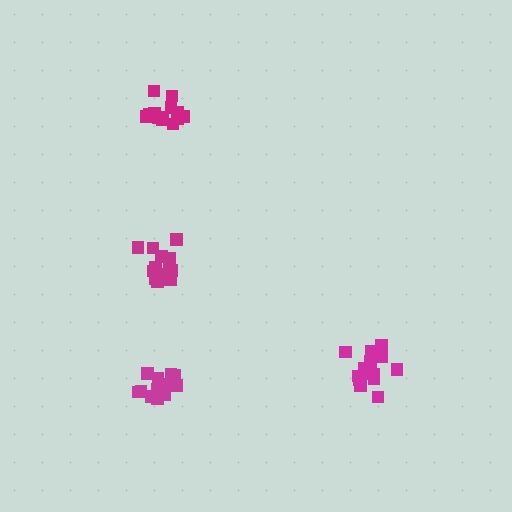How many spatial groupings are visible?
There are 4 spatial groupings.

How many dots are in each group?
Group 1: 14 dots, Group 2: 16 dots, Group 3: 12 dots, Group 4: 13 dots (55 total).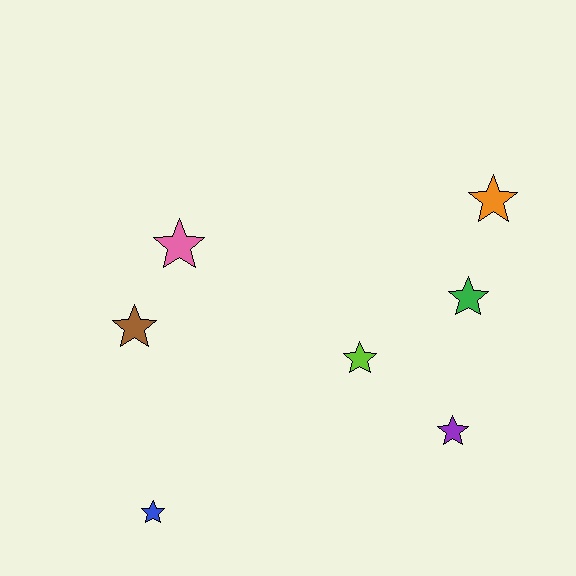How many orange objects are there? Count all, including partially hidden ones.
There is 1 orange object.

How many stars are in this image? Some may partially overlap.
There are 7 stars.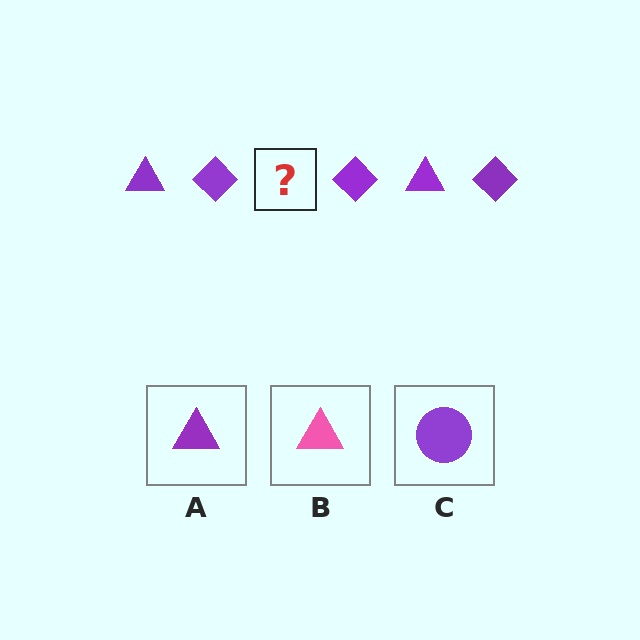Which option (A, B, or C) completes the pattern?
A.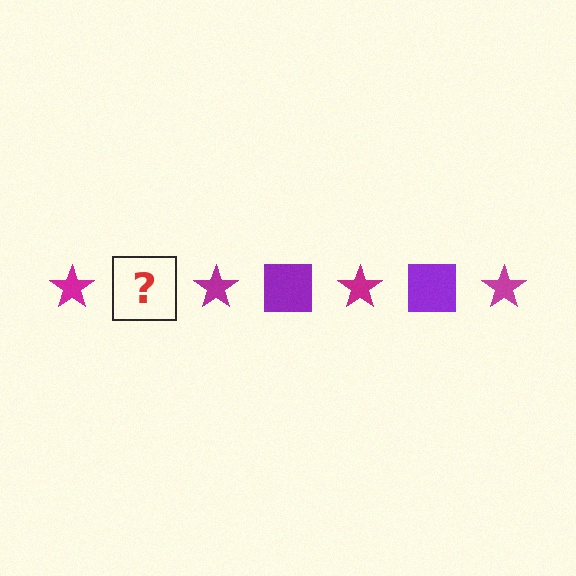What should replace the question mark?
The question mark should be replaced with a purple square.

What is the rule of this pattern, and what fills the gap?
The rule is that the pattern alternates between magenta star and purple square. The gap should be filled with a purple square.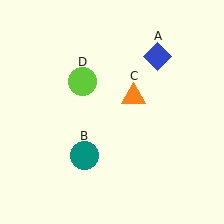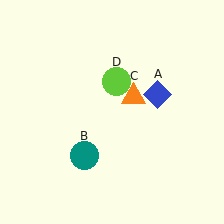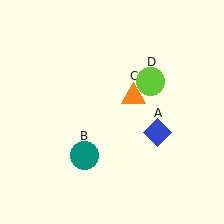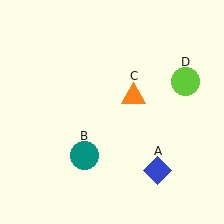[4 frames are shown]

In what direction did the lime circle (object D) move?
The lime circle (object D) moved right.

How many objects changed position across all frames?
2 objects changed position: blue diamond (object A), lime circle (object D).